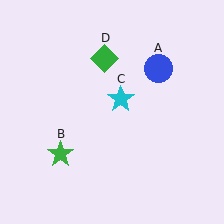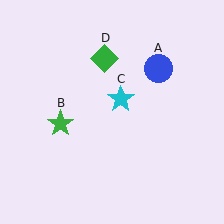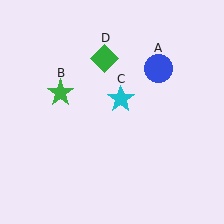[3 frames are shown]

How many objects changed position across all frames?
1 object changed position: green star (object B).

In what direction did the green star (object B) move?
The green star (object B) moved up.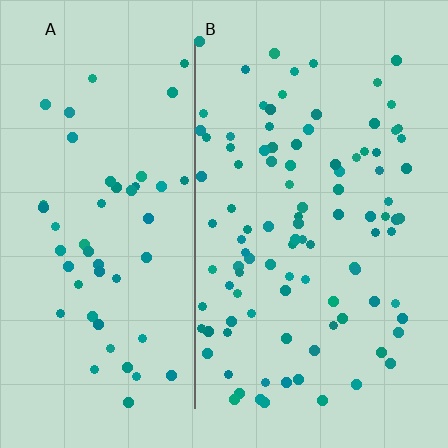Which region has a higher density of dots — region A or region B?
B (the right).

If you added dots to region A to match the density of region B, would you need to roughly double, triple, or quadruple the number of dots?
Approximately double.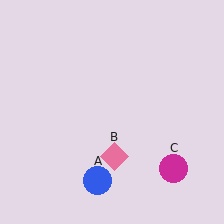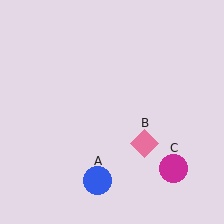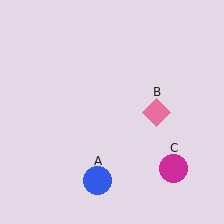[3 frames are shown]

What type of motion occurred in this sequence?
The pink diamond (object B) rotated counterclockwise around the center of the scene.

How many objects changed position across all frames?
1 object changed position: pink diamond (object B).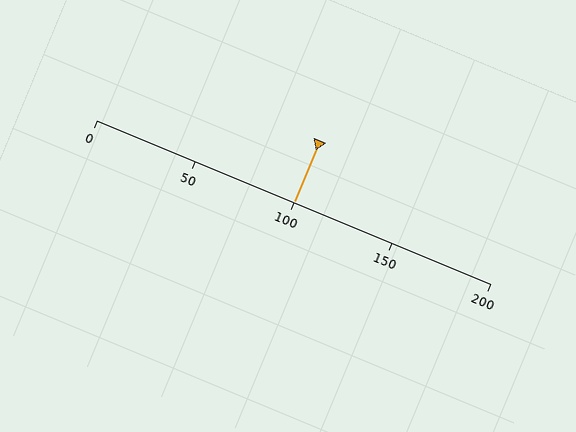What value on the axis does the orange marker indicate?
The marker indicates approximately 100.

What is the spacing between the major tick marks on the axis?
The major ticks are spaced 50 apart.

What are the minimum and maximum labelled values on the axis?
The axis runs from 0 to 200.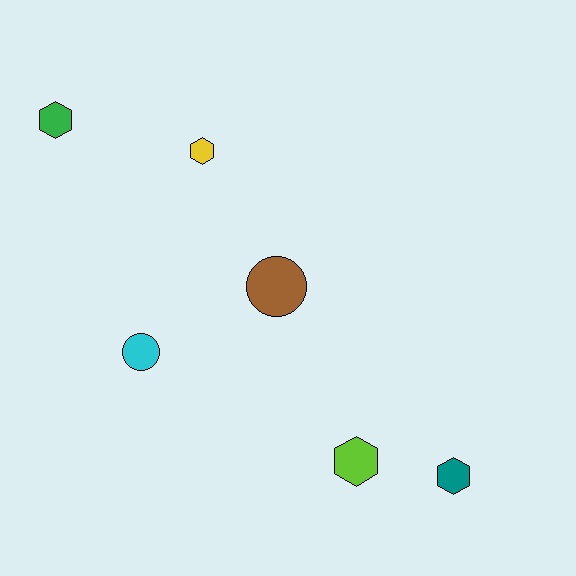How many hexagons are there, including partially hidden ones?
There are 4 hexagons.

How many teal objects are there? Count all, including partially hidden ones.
There is 1 teal object.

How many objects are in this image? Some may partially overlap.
There are 6 objects.